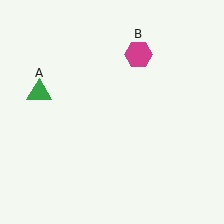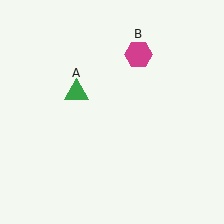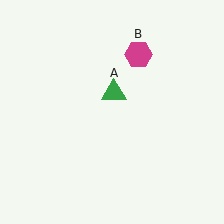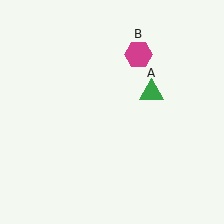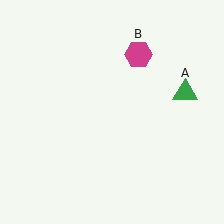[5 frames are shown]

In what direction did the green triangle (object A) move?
The green triangle (object A) moved right.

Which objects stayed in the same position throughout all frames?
Magenta hexagon (object B) remained stationary.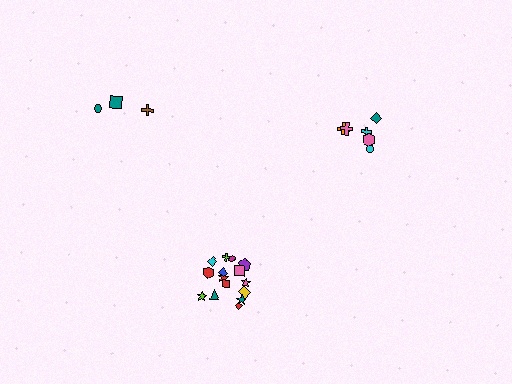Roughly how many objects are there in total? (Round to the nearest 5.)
Roughly 25 objects in total.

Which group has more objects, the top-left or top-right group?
The top-right group.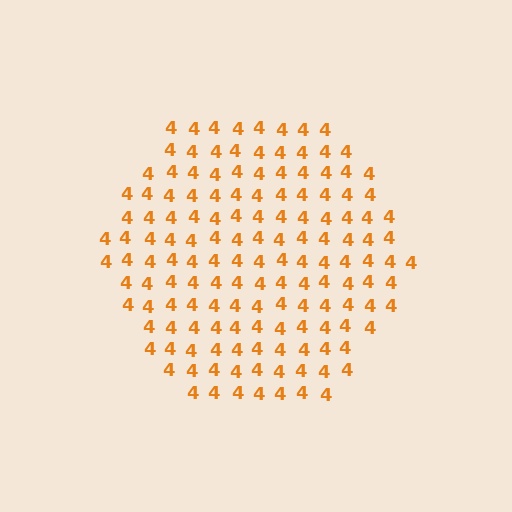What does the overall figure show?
The overall figure shows a hexagon.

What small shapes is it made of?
It is made of small digit 4's.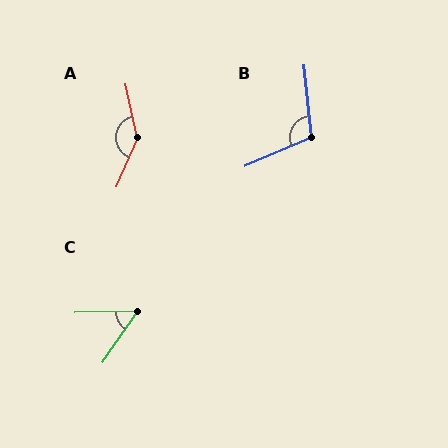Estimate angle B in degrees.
Approximately 107 degrees.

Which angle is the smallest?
C, at approximately 54 degrees.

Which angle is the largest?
A, at approximately 145 degrees.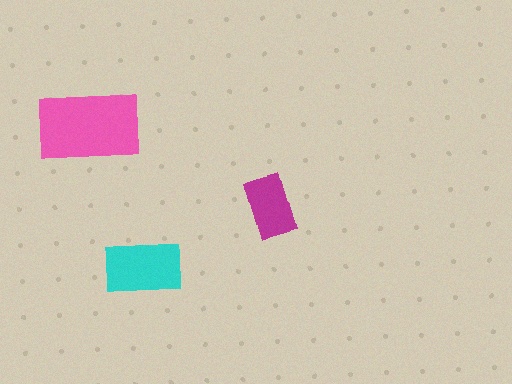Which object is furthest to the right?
The magenta rectangle is rightmost.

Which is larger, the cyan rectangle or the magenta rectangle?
The cyan one.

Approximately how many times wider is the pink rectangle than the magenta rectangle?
About 1.5 times wider.